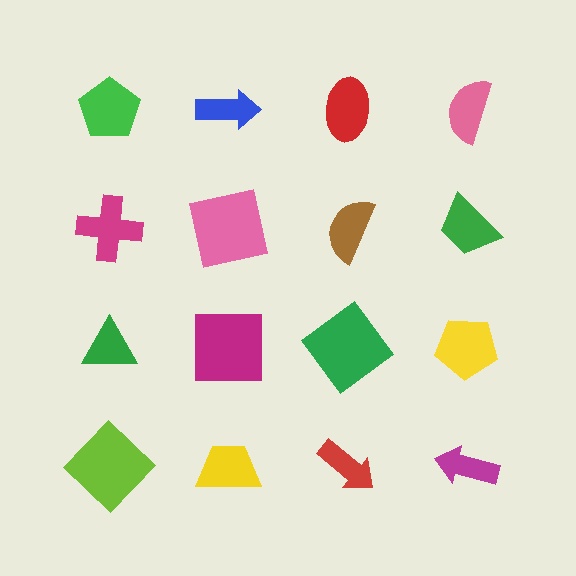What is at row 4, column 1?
A lime diamond.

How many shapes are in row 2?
4 shapes.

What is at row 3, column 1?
A green triangle.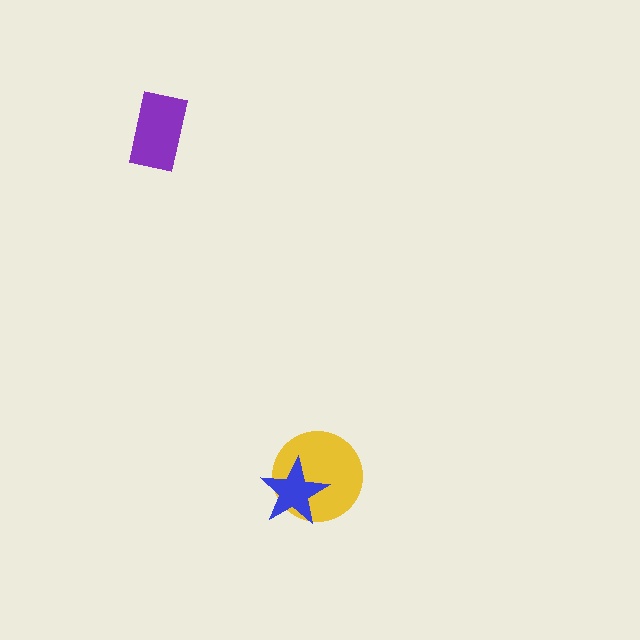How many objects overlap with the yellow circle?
1 object overlaps with the yellow circle.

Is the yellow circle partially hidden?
Yes, it is partially covered by another shape.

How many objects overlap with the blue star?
1 object overlaps with the blue star.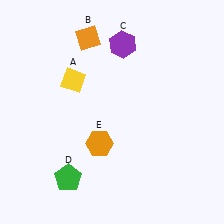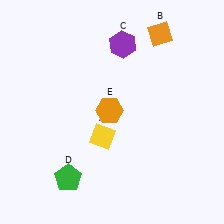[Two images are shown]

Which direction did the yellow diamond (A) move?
The yellow diamond (A) moved down.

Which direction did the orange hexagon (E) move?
The orange hexagon (E) moved up.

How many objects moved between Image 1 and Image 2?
3 objects moved between the two images.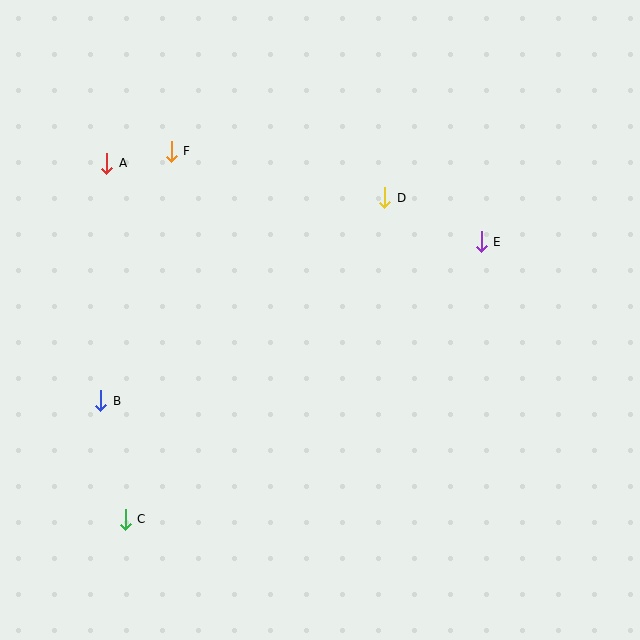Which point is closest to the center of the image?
Point D at (385, 198) is closest to the center.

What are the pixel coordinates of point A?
Point A is at (107, 163).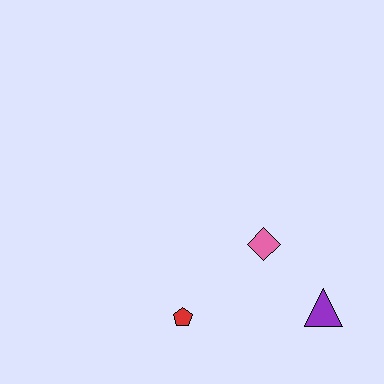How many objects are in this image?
There are 3 objects.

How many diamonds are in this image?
There is 1 diamond.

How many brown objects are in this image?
There are no brown objects.